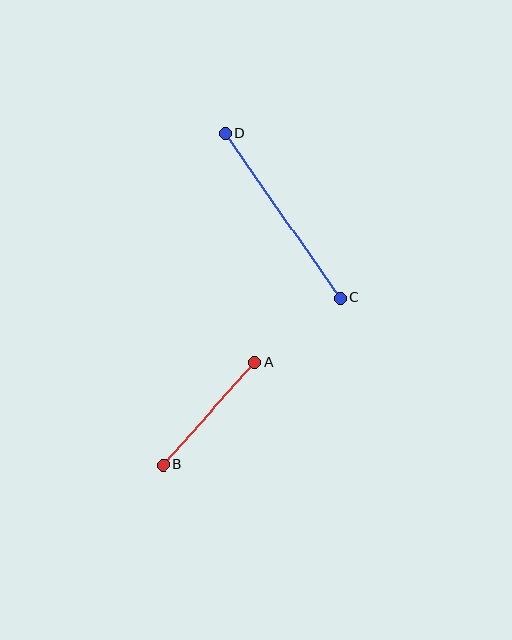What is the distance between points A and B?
The distance is approximately 138 pixels.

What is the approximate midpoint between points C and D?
The midpoint is at approximately (283, 216) pixels.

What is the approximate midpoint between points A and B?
The midpoint is at approximately (209, 414) pixels.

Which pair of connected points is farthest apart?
Points C and D are farthest apart.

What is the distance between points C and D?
The distance is approximately 200 pixels.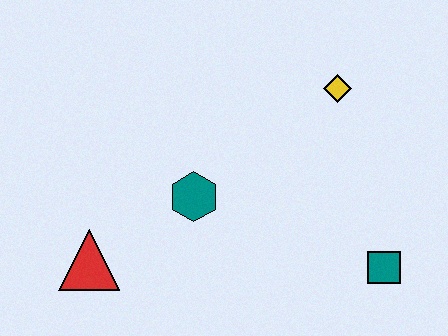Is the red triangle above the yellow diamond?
No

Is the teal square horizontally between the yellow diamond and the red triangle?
No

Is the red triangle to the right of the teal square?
No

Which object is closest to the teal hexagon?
The red triangle is closest to the teal hexagon.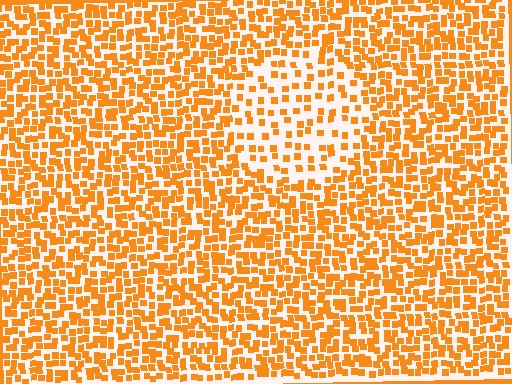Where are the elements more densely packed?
The elements are more densely packed outside the circle boundary.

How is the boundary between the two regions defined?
The boundary is defined by a change in element density (approximately 2.1x ratio). All elements are the same color, size, and shape.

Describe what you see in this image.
The image contains small orange elements arranged at two different densities. A circle-shaped region is visible where the elements are less densely packed than the surrounding area.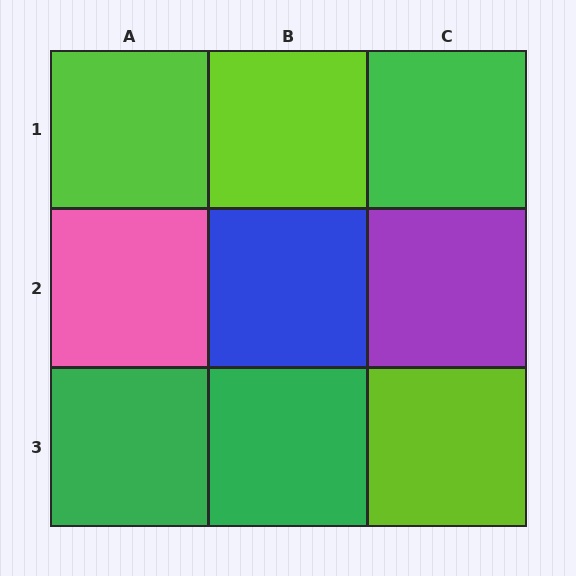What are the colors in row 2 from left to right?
Pink, blue, purple.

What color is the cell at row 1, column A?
Lime.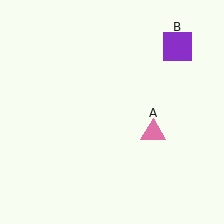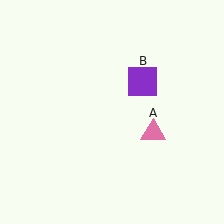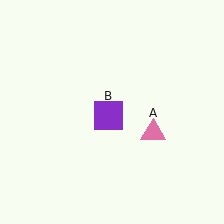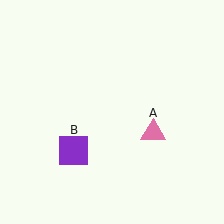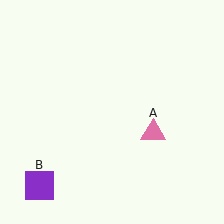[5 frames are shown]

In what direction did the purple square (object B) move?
The purple square (object B) moved down and to the left.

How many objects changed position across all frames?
1 object changed position: purple square (object B).